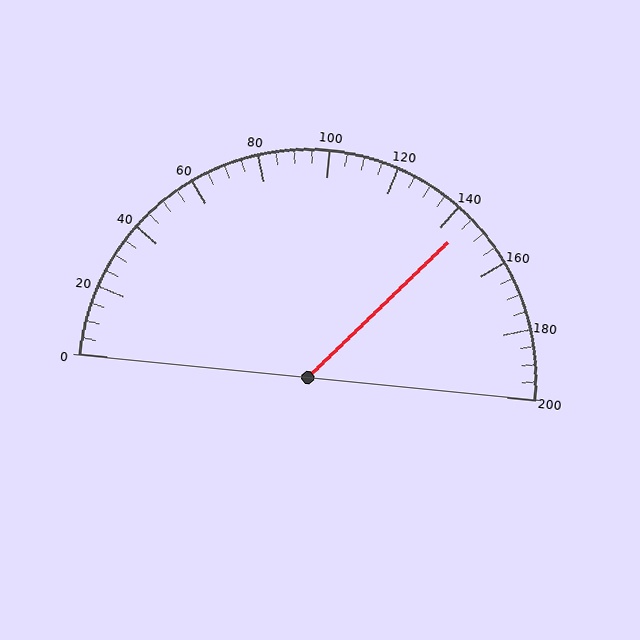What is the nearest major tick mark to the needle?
The nearest major tick mark is 140.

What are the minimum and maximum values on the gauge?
The gauge ranges from 0 to 200.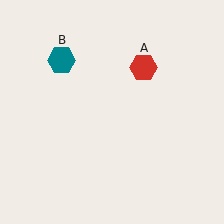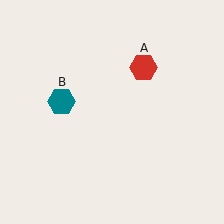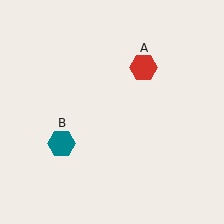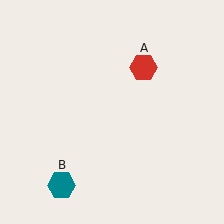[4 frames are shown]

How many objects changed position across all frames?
1 object changed position: teal hexagon (object B).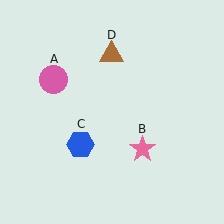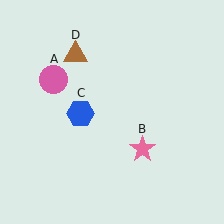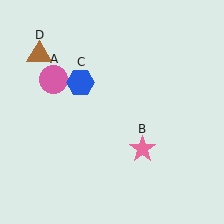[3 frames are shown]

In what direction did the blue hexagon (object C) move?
The blue hexagon (object C) moved up.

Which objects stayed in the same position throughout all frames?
Pink circle (object A) and pink star (object B) remained stationary.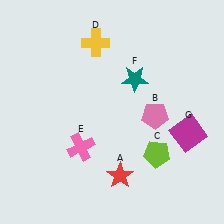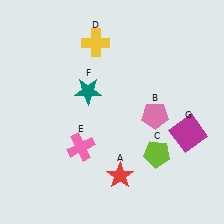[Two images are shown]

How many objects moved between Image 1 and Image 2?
1 object moved between the two images.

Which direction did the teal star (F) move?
The teal star (F) moved left.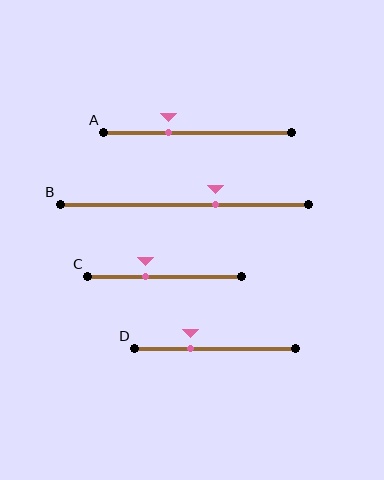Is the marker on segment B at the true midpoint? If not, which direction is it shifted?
No, the marker on segment B is shifted to the right by about 13% of the segment length.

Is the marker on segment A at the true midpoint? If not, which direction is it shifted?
No, the marker on segment A is shifted to the left by about 15% of the segment length.